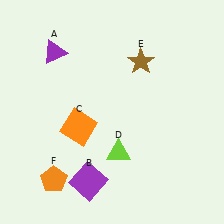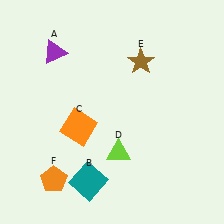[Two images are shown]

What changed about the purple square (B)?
In Image 1, B is purple. In Image 2, it changed to teal.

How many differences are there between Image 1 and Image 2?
There is 1 difference between the two images.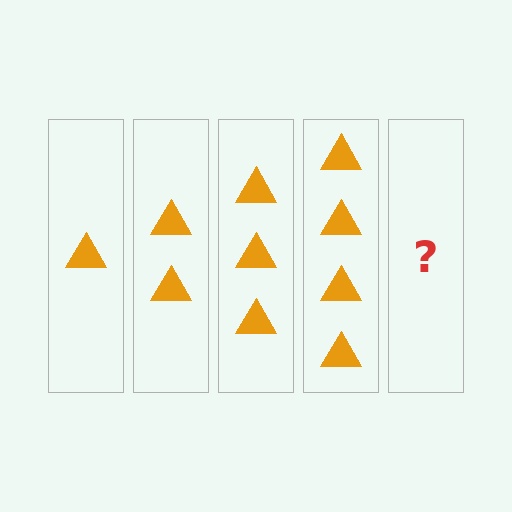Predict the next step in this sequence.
The next step is 5 triangles.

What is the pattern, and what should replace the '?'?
The pattern is that each step adds one more triangle. The '?' should be 5 triangles.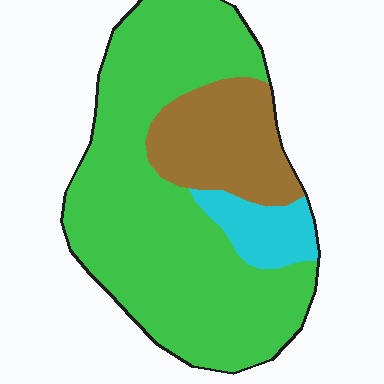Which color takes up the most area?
Green, at roughly 70%.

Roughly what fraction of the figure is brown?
Brown covers roughly 20% of the figure.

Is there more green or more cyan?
Green.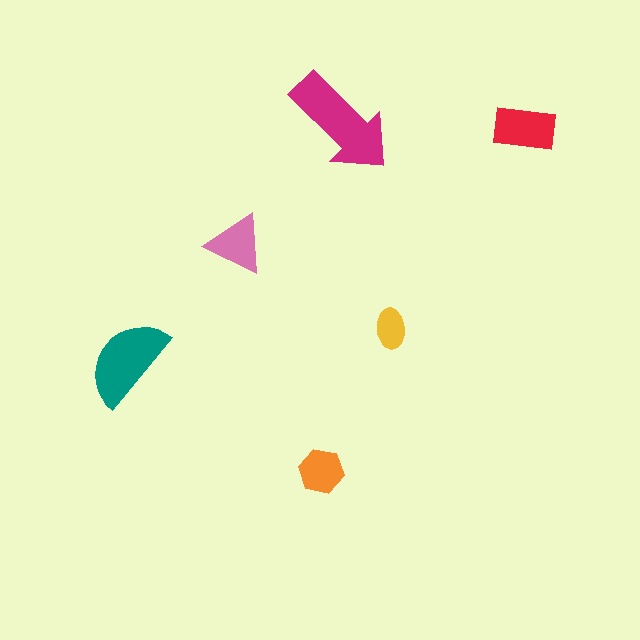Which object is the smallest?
The yellow ellipse.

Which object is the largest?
The magenta arrow.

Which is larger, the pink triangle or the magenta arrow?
The magenta arrow.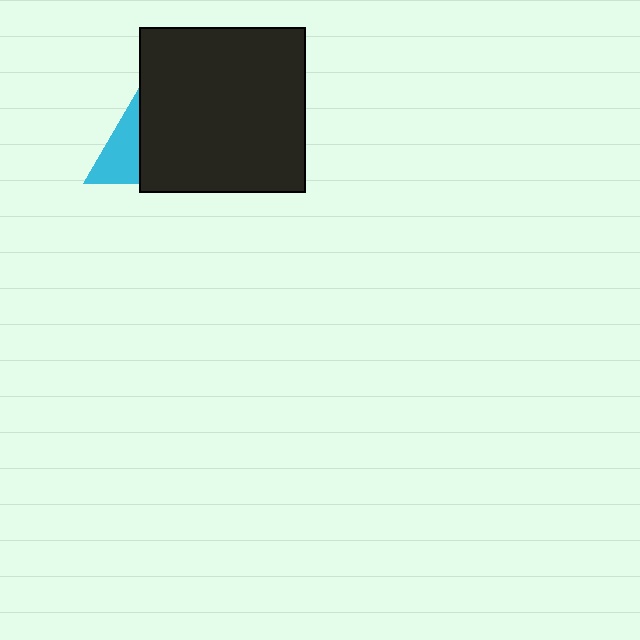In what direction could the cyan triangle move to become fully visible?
The cyan triangle could move left. That would shift it out from behind the black square entirely.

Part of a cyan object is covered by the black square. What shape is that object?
It is a triangle.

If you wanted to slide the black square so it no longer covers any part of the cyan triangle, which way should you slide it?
Slide it right — that is the most direct way to separate the two shapes.